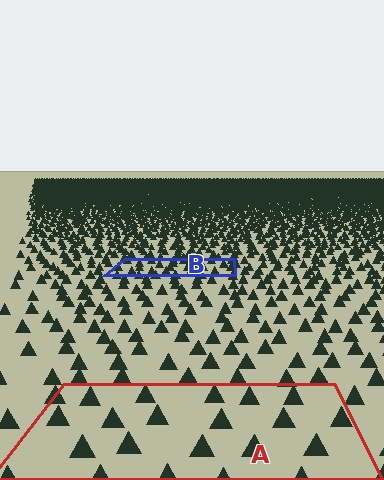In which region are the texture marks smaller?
The texture marks are smaller in region B, because it is farther away.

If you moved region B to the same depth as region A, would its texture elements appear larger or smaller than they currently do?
They would appear larger. At a closer depth, the same texture elements are projected at a bigger on-screen size.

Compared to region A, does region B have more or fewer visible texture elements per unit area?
Region B has more texture elements per unit area — they are packed more densely because it is farther away.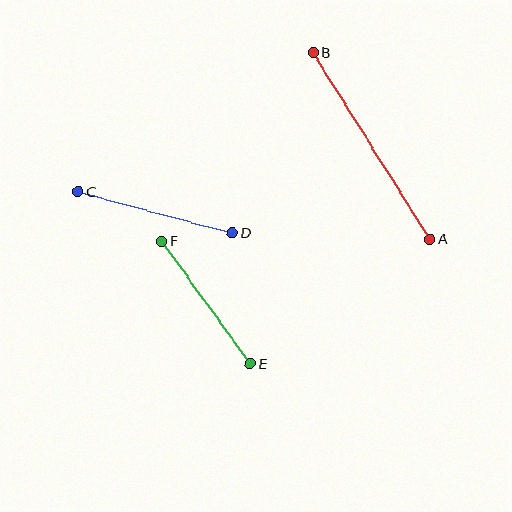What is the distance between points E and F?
The distance is approximately 151 pixels.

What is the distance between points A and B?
The distance is approximately 220 pixels.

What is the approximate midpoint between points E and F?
The midpoint is at approximately (206, 302) pixels.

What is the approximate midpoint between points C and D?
The midpoint is at approximately (155, 212) pixels.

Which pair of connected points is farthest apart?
Points A and B are farthest apart.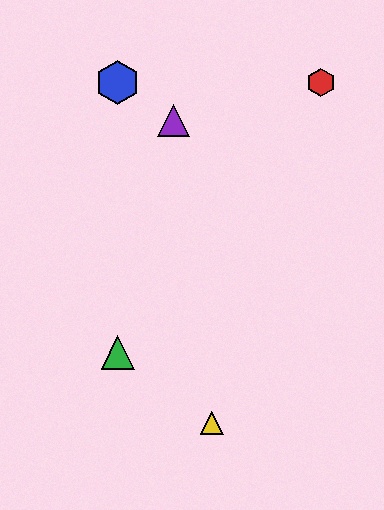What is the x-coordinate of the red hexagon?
The red hexagon is at x≈321.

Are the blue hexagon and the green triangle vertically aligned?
Yes, both are at x≈118.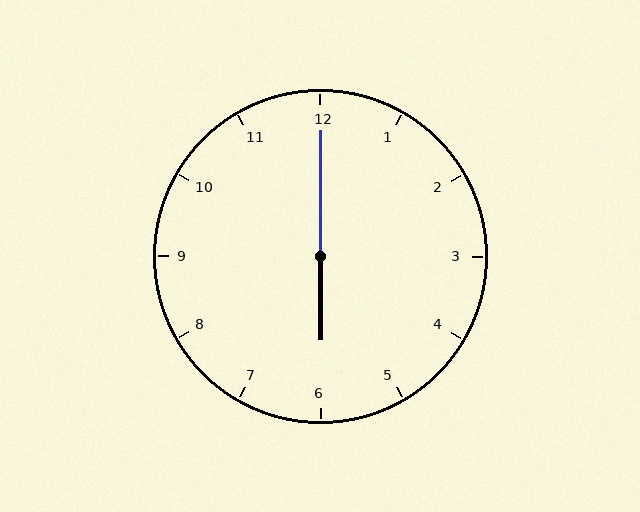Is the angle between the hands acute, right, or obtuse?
It is obtuse.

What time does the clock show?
6:00.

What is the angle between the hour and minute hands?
Approximately 180 degrees.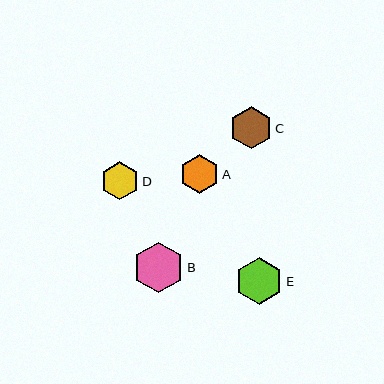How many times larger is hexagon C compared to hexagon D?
Hexagon C is approximately 1.1 times the size of hexagon D.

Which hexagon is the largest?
Hexagon B is the largest with a size of approximately 51 pixels.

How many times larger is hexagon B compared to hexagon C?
Hexagon B is approximately 1.2 times the size of hexagon C.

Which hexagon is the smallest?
Hexagon D is the smallest with a size of approximately 38 pixels.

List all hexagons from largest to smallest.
From largest to smallest: B, E, C, A, D.